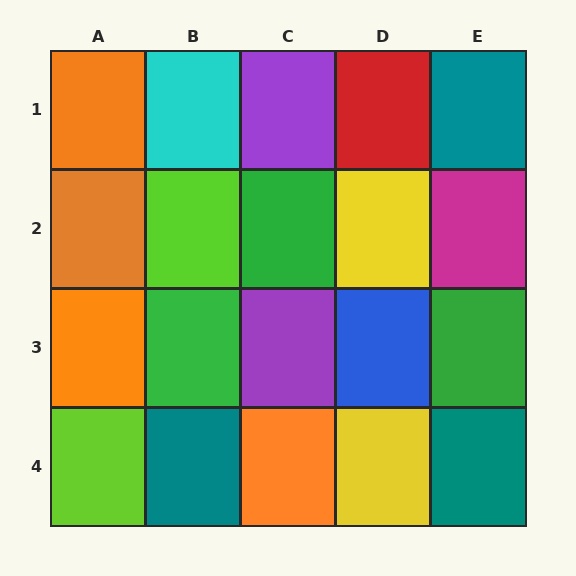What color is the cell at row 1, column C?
Purple.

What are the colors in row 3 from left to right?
Orange, green, purple, blue, green.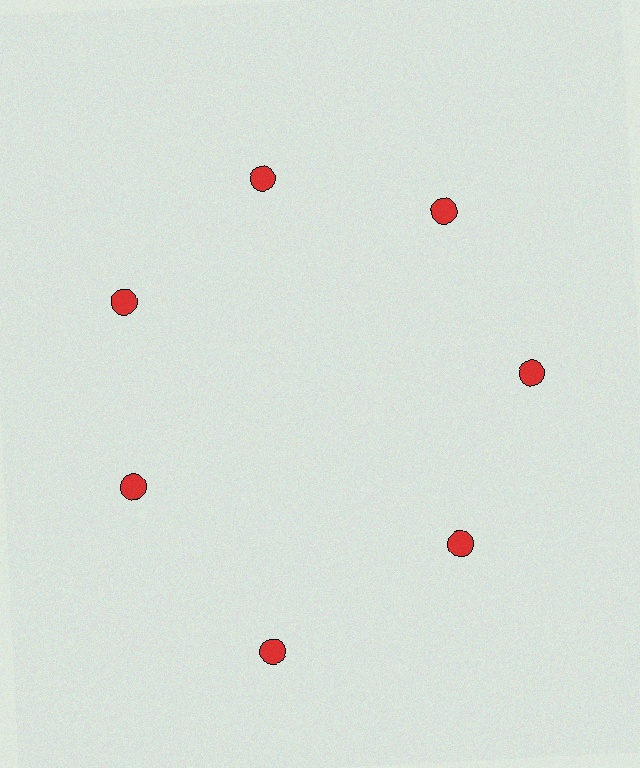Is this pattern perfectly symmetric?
No. The 7 red circles are arranged in a ring, but one element near the 6 o'clock position is pushed outward from the center, breaking the 7-fold rotational symmetry.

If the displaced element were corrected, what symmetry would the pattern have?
It would have 7-fold rotational symmetry — the pattern would map onto itself every 51 degrees.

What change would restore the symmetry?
The symmetry would be restored by moving it inward, back onto the ring so that all 7 circles sit at equal angles and equal distance from the center.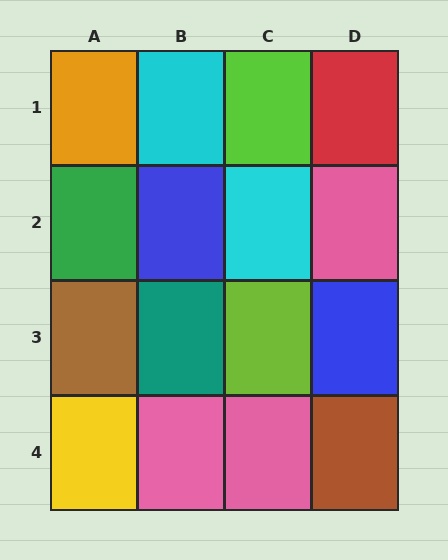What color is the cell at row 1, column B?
Cyan.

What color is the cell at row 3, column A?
Brown.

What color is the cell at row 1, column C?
Lime.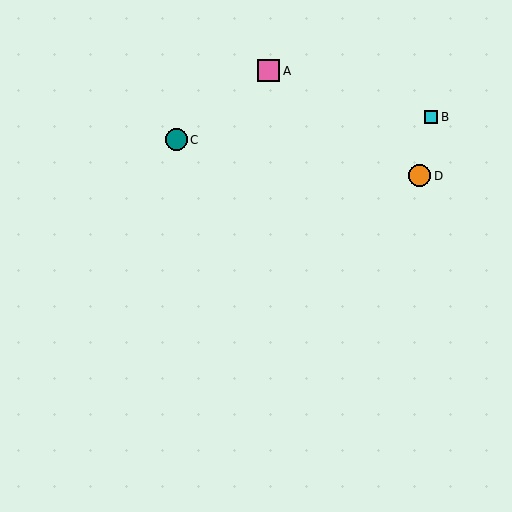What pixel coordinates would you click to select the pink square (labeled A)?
Click at (268, 71) to select the pink square A.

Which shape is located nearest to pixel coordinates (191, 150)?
The teal circle (labeled C) at (176, 140) is nearest to that location.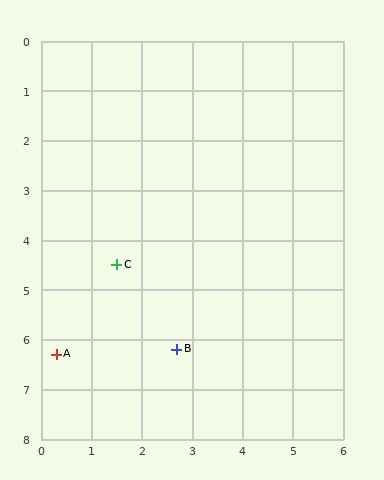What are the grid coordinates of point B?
Point B is at approximately (2.7, 6.2).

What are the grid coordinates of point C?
Point C is at approximately (1.5, 4.5).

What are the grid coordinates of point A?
Point A is at approximately (0.3, 6.3).